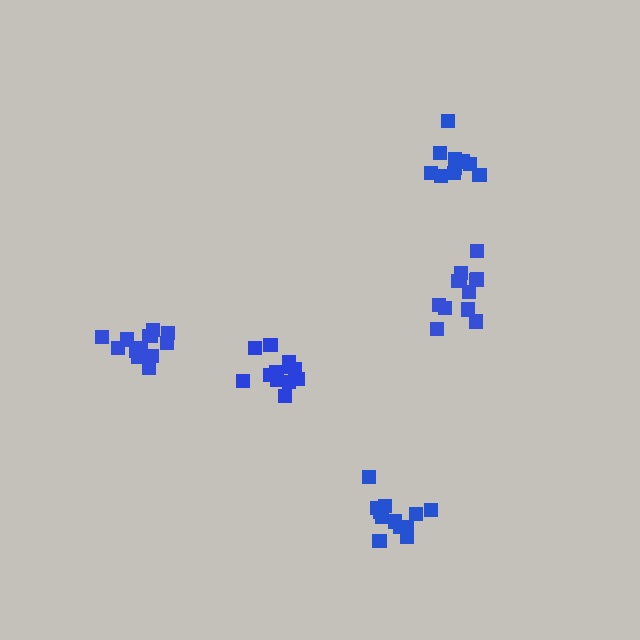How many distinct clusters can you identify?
There are 5 distinct clusters.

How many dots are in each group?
Group 1: 13 dots, Group 2: 12 dots, Group 3: 13 dots, Group 4: 12 dots, Group 5: 10 dots (60 total).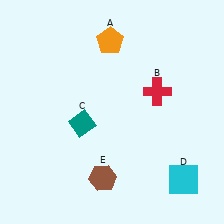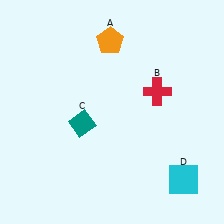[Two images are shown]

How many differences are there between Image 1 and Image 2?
There is 1 difference between the two images.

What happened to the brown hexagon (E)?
The brown hexagon (E) was removed in Image 2. It was in the bottom-left area of Image 1.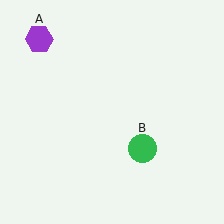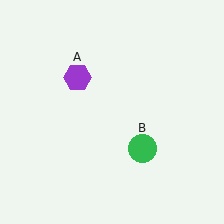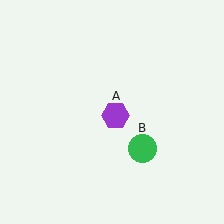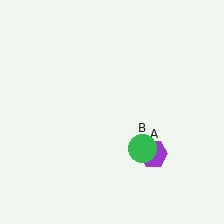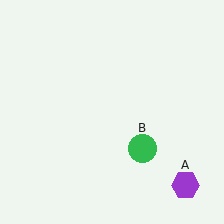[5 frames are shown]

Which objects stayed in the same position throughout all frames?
Green circle (object B) remained stationary.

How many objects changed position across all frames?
1 object changed position: purple hexagon (object A).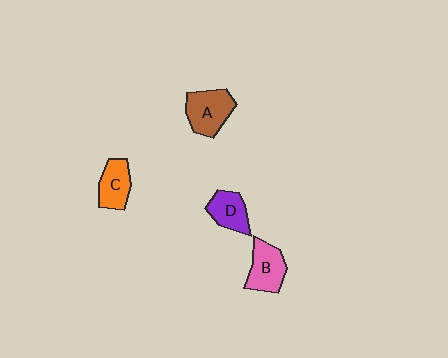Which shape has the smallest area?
Shape D (purple).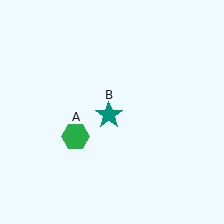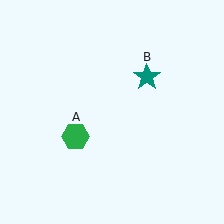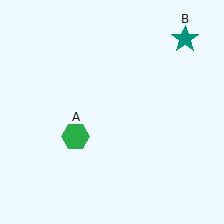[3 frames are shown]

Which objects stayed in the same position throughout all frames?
Green hexagon (object A) remained stationary.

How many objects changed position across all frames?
1 object changed position: teal star (object B).